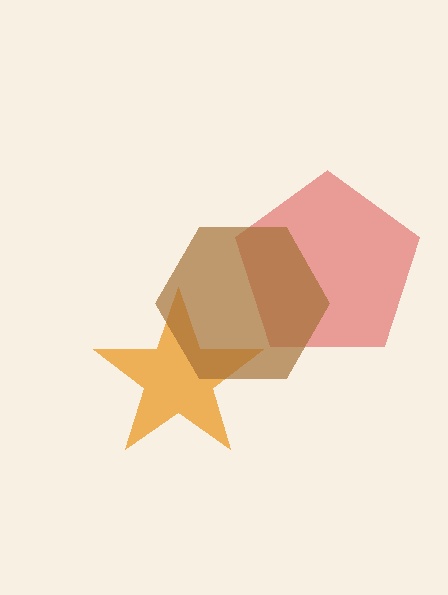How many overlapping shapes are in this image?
There are 3 overlapping shapes in the image.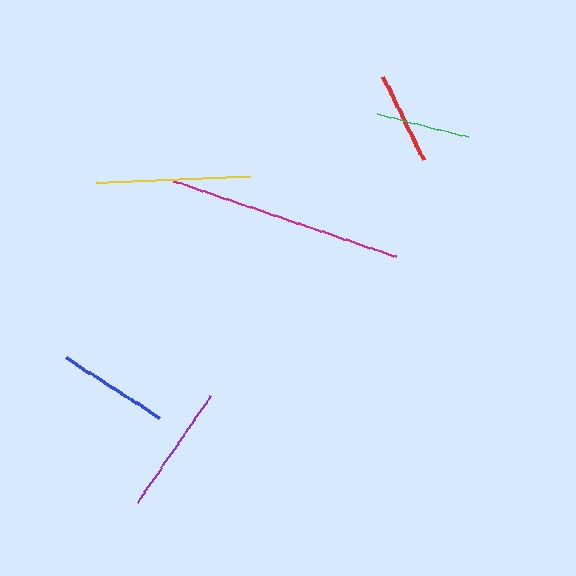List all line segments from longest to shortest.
From longest to shortest: magenta, yellow, purple, blue, green, red.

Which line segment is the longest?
The magenta line is the longest at approximately 235 pixels.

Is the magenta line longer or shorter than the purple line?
The magenta line is longer than the purple line.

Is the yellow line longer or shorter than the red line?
The yellow line is longer than the red line.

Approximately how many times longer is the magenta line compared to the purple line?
The magenta line is approximately 1.8 times the length of the purple line.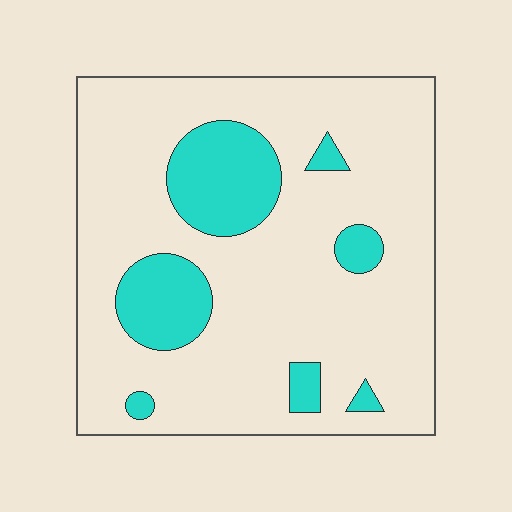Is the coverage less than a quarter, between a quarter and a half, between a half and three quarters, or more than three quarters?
Less than a quarter.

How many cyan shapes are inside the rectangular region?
7.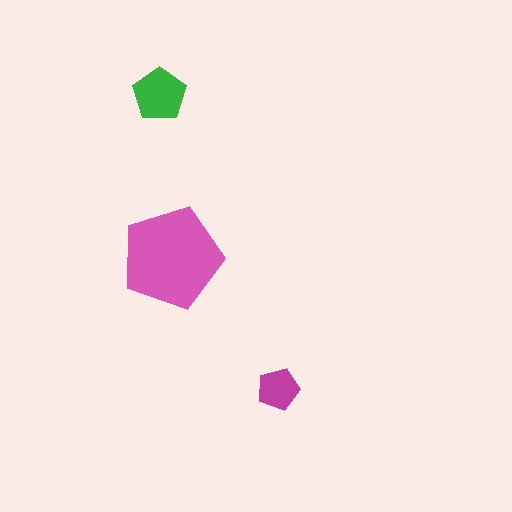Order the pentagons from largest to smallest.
the pink one, the green one, the magenta one.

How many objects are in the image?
There are 3 objects in the image.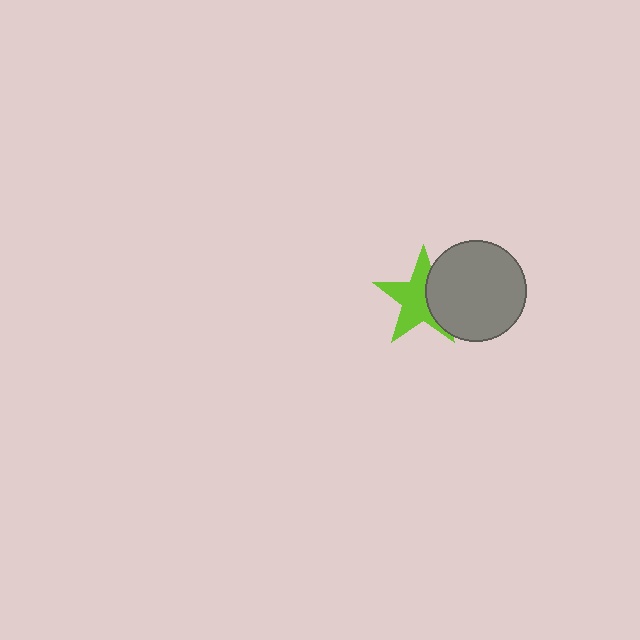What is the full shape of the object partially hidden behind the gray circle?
The partially hidden object is a lime star.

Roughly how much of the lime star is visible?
About half of it is visible (roughly 64%).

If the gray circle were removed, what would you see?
You would see the complete lime star.